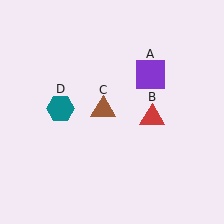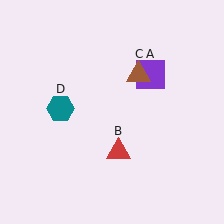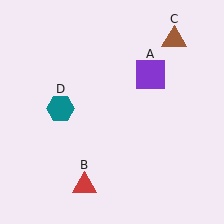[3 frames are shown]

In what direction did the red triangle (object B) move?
The red triangle (object B) moved down and to the left.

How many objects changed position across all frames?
2 objects changed position: red triangle (object B), brown triangle (object C).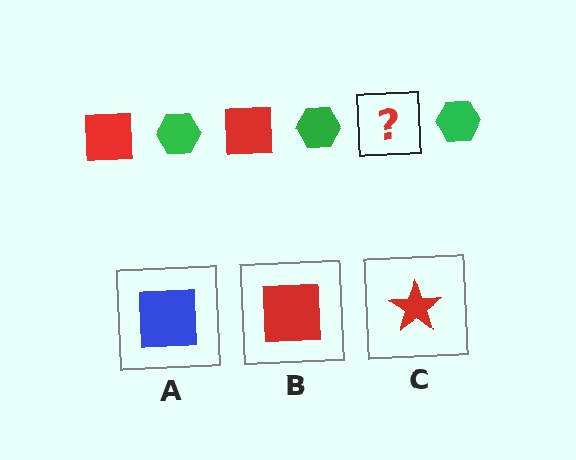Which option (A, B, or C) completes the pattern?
B.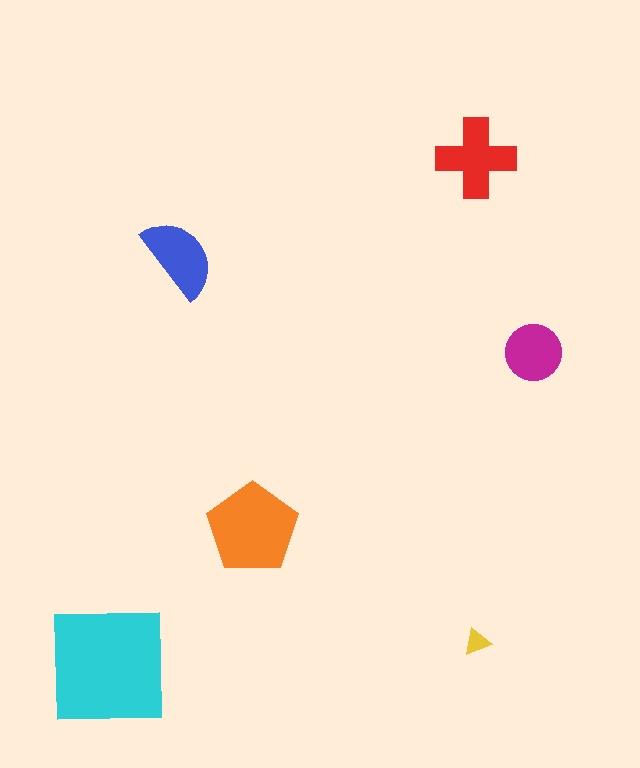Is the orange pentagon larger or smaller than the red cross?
Larger.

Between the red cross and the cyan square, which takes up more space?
The cyan square.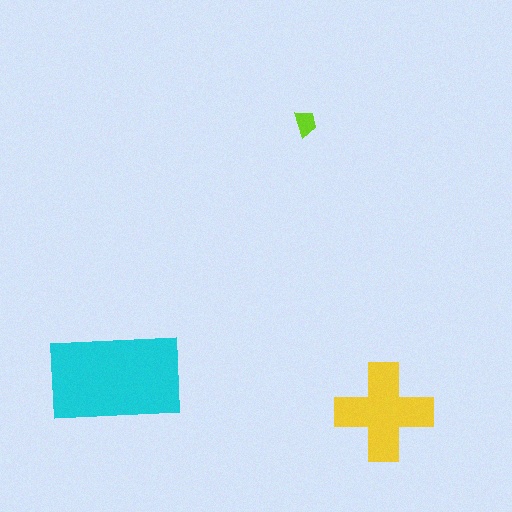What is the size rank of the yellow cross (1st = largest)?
2nd.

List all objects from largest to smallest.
The cyan rectangle, the yellow cross, the lime trapezoid.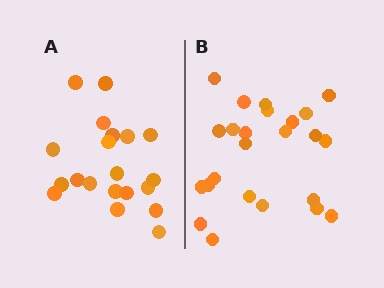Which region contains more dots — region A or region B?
Region B (the right region) has more dots.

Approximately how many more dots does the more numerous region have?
Region B has about 4 more dots than region A.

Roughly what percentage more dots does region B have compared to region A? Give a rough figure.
About 20% more.